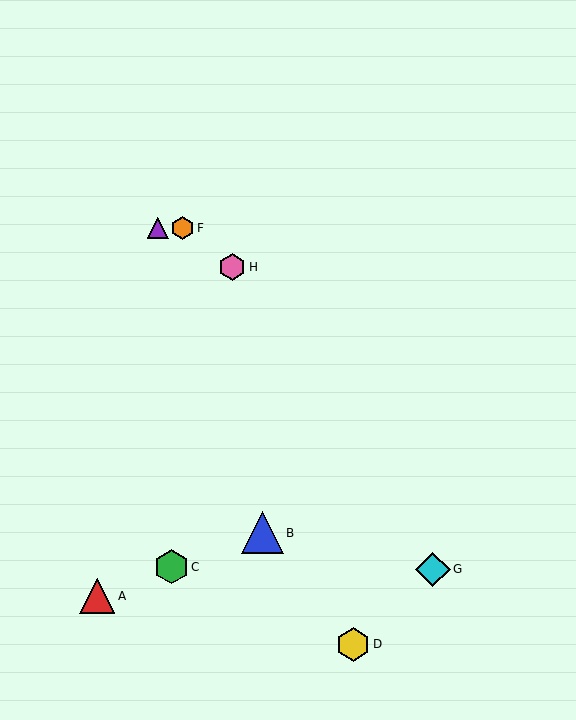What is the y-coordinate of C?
Object C is at y≈567.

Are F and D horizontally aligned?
No, F is at y≈228 and D is at y≈644.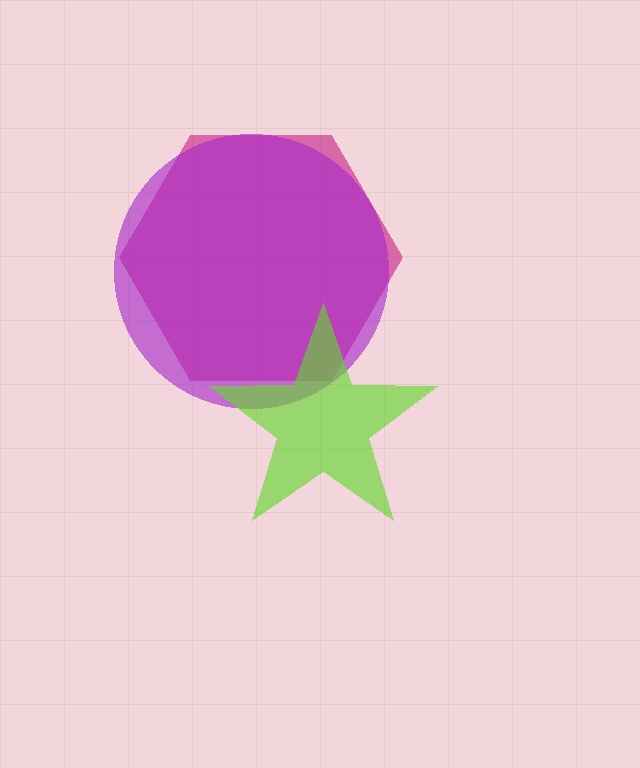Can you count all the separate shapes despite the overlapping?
Yes, there are 3 separate shapes.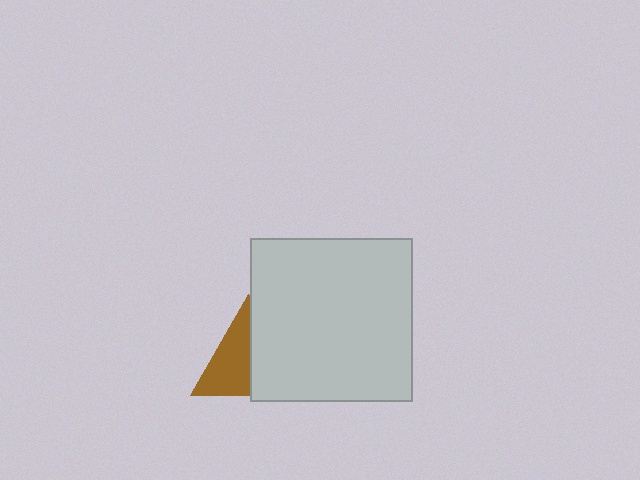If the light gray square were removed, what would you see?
You would see the complete brown triangle.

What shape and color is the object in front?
The object in front is a light gray square.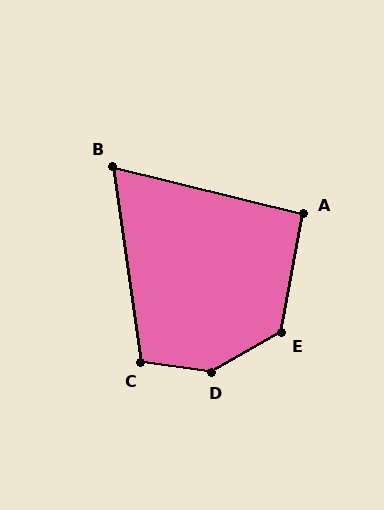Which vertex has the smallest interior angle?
B, at approximately 68 degrees.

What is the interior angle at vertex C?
Approximately 106 degrees (obtuse).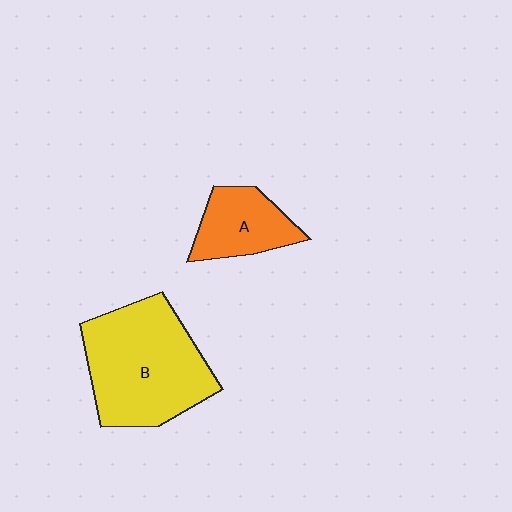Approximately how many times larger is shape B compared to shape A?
Approximately 2.2 times.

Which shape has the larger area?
Shape B (yellow).